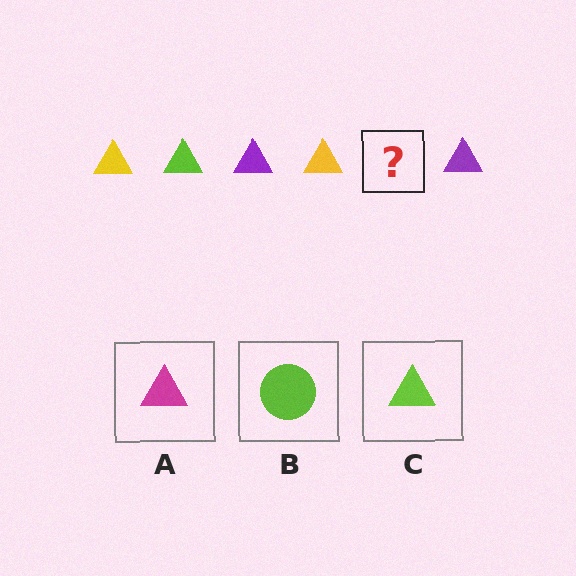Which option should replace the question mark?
Option C.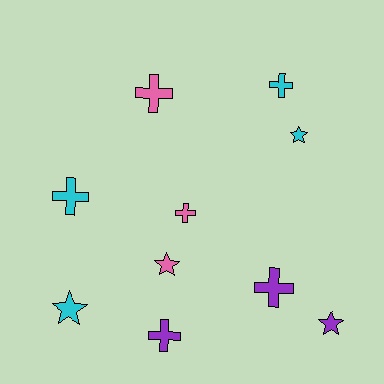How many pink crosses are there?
There are 2 pink crosses.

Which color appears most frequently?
Cyan, with 4 objects.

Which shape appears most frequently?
Cross, with 6 objects.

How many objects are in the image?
There are 10 objects.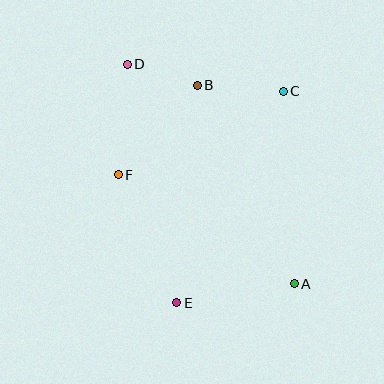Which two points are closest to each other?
Points B and D are closest to each other.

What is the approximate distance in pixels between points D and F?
The distance between D and F is approximately 111 pixels.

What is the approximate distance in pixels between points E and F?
The distance between E and F is approximately 140 pixels.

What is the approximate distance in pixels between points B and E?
The distance between B and E is approximately 218 pixels.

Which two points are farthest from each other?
Points A and D are farthest from each other.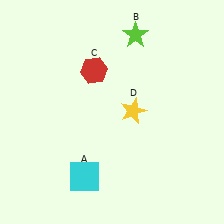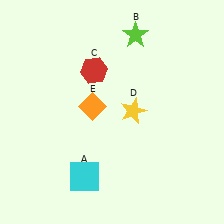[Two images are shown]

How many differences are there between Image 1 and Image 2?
There is 1 difference between the two images.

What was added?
An orange diamond (E) was added in Image 2.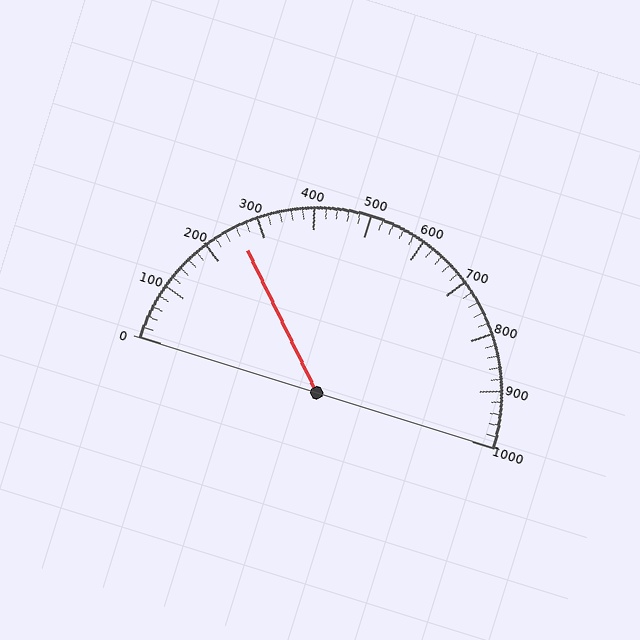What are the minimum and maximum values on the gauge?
The gauge ranges from 0 to 1000.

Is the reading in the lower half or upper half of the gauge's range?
The reading is in the lower half of the range (0 to 1000).